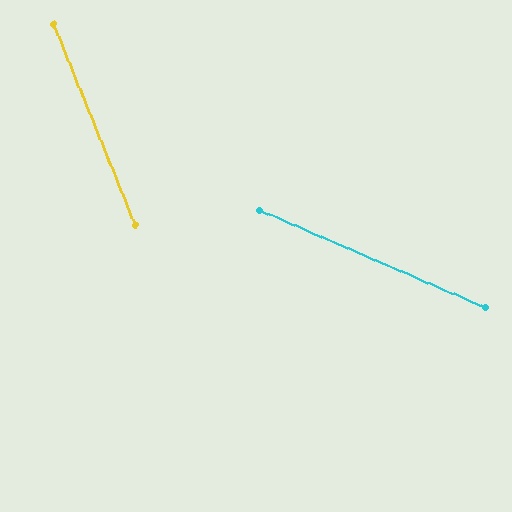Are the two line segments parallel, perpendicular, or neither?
Neither parallel nor perpendicular — they differ by about 45°.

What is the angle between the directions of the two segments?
Approximately 45 degrees.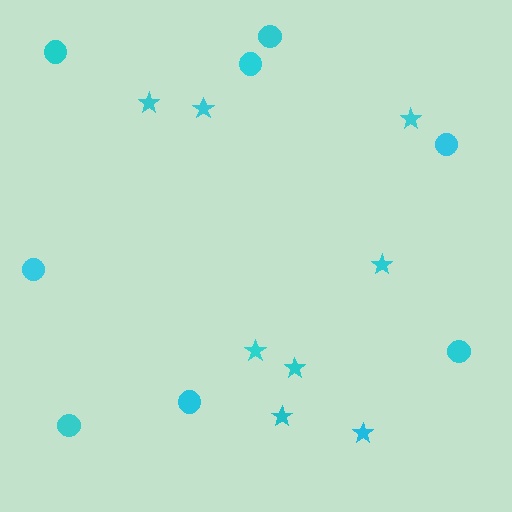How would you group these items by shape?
There are 2 groups: one group of circles (8) and one group of stars (8).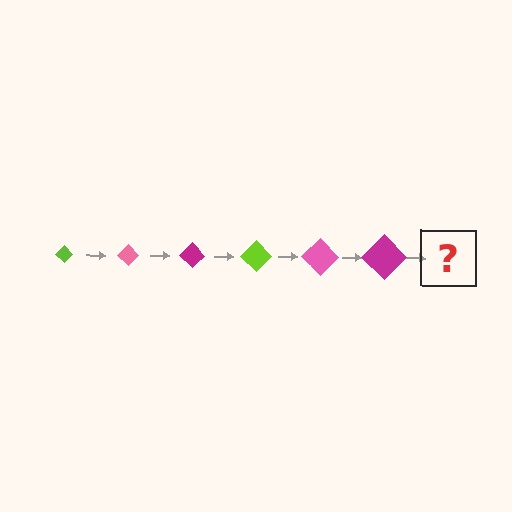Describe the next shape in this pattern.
It should be a lime diamond, larger than the previous one.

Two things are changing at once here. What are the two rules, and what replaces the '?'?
The two rules are that the diamond grows larger each step and the color cycles through lime, pink, and magenta. The '?' should be a lime diamond, larger than the previous one.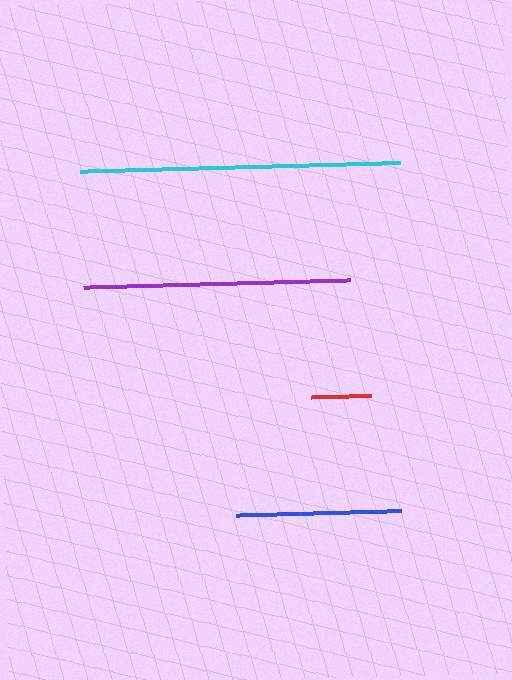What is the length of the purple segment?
The purple segment is approximately 268 pixels long.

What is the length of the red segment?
The red segment is approximately 60 pixels long.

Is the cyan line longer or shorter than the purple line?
The cyan line is longer than the purple line.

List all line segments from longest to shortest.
From longest to shortest: cyan, purple, blue, red.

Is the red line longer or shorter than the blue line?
The blue line is longer than the red line.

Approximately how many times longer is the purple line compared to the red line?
The purple line is approximately 4.4 times the length of the red line.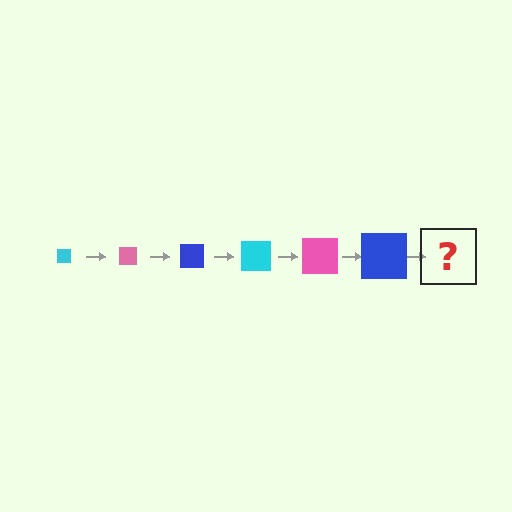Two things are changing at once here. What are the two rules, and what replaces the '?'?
The two rules are that the square grows larger each step and the color cycles through cyan, pink, and blue. The '?' should be a cyan square, larger than the previous one.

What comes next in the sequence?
The next element should be a cyan square, larger than the previous one.